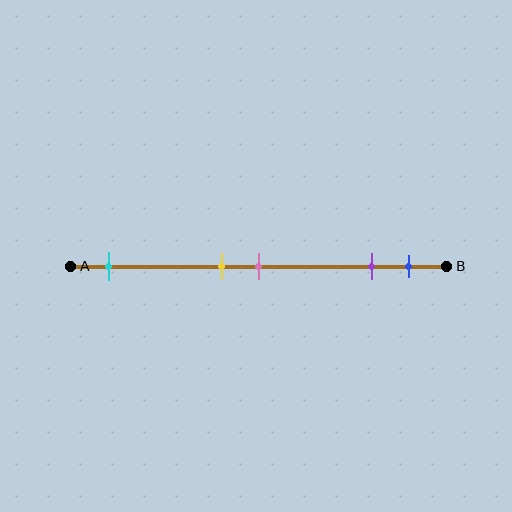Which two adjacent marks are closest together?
The yellow and pink marks are the closest adjacent pair.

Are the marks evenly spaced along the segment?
No, the marks are not evenly spaced.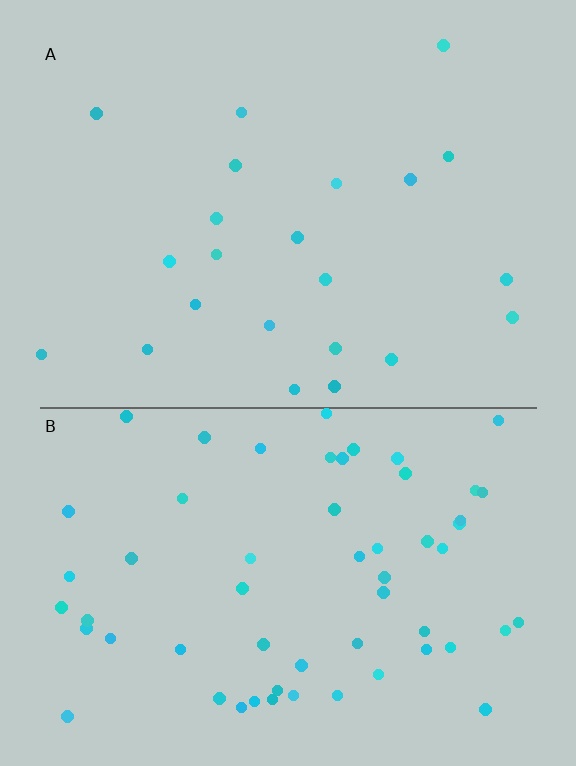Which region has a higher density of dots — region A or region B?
B (the bottom).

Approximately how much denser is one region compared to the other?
Approximately 2.6× — region B over region A.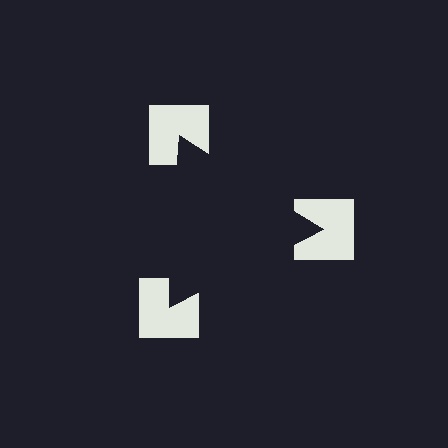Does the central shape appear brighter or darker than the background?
It typically appears slightly darker than the background, even though no actual brightness change is drawn.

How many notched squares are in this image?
There are 3 — one at each vertex of the illusory triangle.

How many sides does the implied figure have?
3 sides.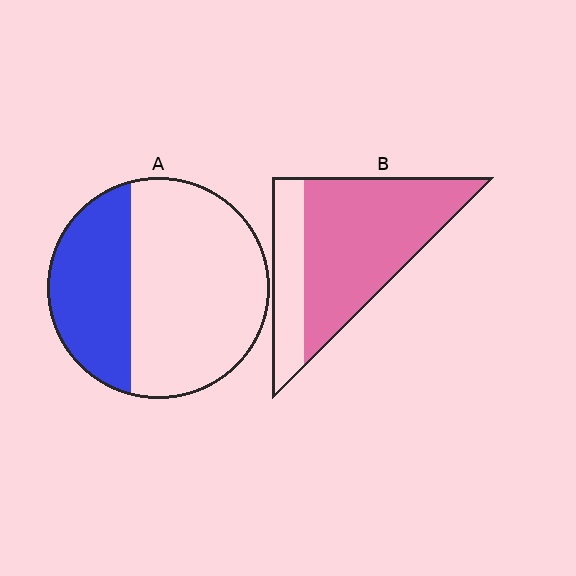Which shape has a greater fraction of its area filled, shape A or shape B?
Shape B.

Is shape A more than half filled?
No.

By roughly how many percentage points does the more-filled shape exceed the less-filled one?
By roughly 40 percentage points (B over A).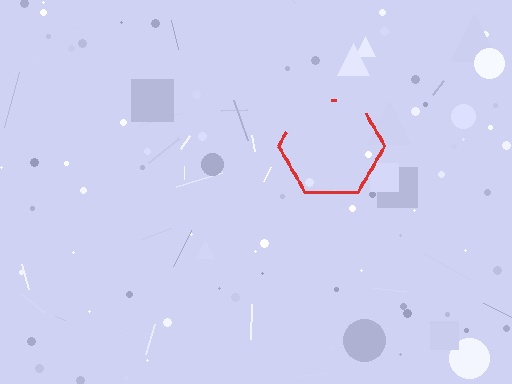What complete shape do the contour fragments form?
The contour fragments form a hexagon.